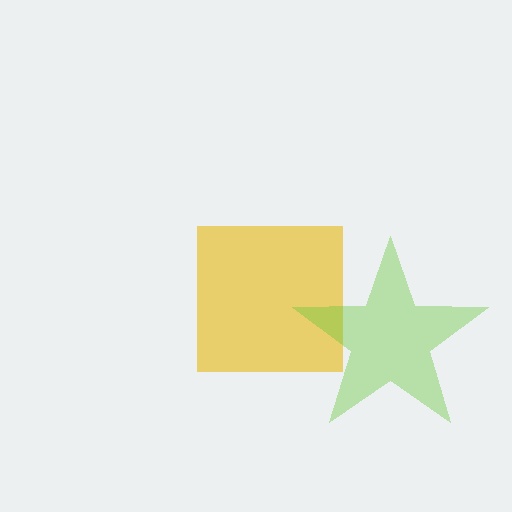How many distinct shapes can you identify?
There are 2 distinct shapes: a yellow square, a lime star.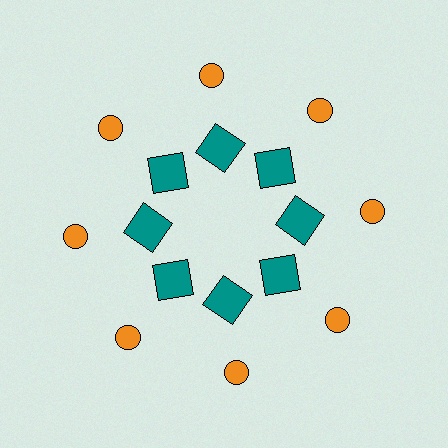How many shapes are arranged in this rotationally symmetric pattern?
There are 16 shapes, arranged in 8 groups of 2.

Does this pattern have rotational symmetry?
Yes, this pattern has 8-fold rotational symmetry. It looks the same after rotating 45 degrees around the center.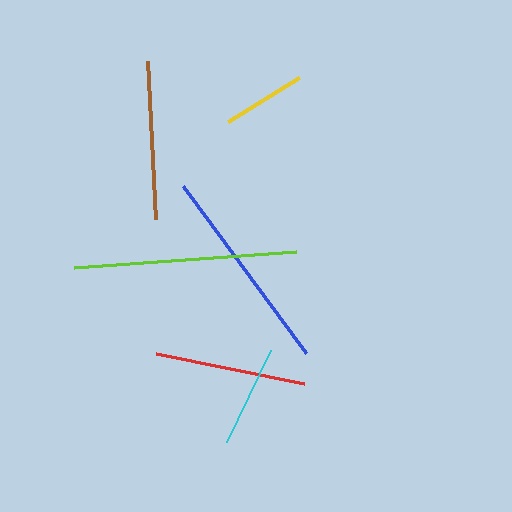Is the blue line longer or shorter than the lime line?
The lime line is longer than the blue line.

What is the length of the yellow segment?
The yellow segment is approximately 84 pixels long.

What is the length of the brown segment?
The brown segment is approximately 158 pixels long.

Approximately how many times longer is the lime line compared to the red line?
The lime line is approximately 1.5 times the length of the red line.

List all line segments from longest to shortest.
From longest to shortest: lime, blue, brown, red, cyan, yellow.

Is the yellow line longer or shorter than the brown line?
The brown line is longer than the yellow line.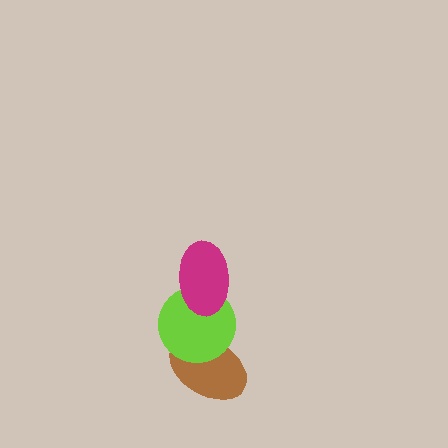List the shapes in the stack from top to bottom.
From top to bottom: the magenta ellipse, the lime circle, the brown ellipse.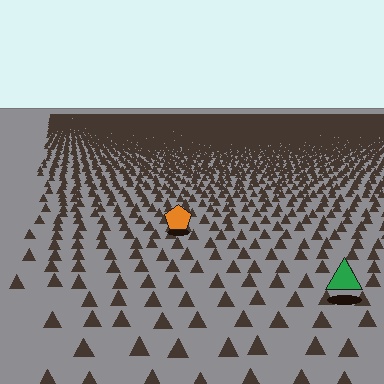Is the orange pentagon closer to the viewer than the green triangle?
No. The green triangle is closer — you can tell from the texture gradient: the ground texture is coarser near it.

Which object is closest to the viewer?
The green triangle is closest. The texture marks near it are larger and more spread out.